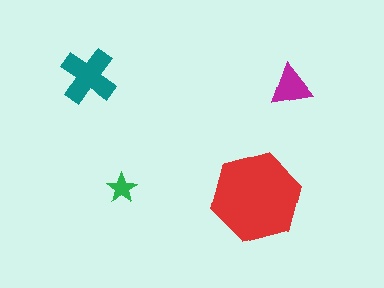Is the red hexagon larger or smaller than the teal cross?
Larger.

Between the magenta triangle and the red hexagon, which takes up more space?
The red hexagon.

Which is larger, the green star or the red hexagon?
The red hexagon.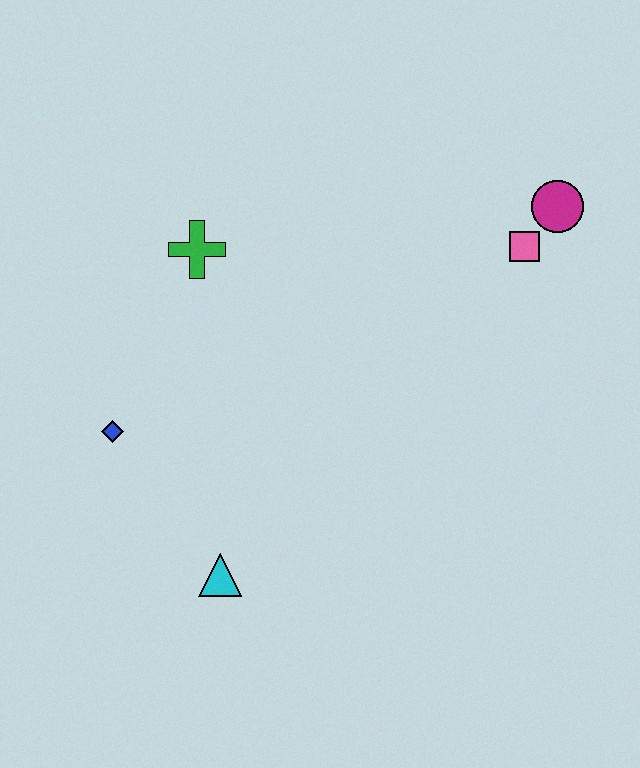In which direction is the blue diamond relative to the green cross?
The blue diamond is below the green cross.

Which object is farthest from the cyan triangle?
The magenta circle is farthest from the cyan triangle.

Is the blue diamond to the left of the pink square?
Yes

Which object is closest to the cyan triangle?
The blue diamond is closest to the cyan triangle.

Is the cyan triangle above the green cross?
No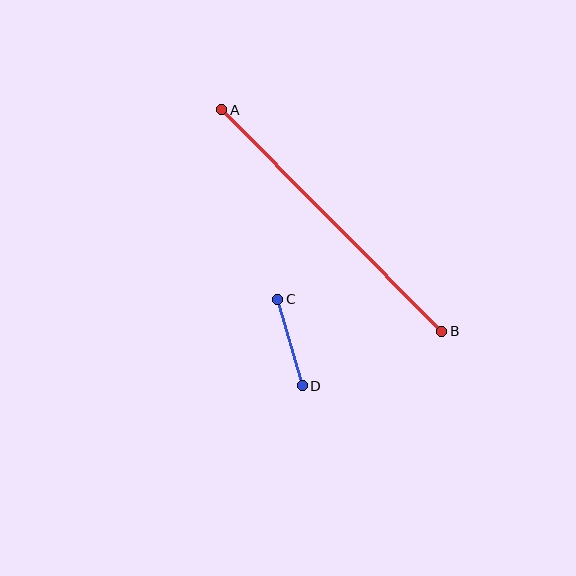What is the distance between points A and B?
The distance is approximately 312 pixels.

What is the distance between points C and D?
The distance is approximately 90 pixels.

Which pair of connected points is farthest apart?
Points A and B are farthest apart.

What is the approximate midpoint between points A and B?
The midpoint is at approximately (332, 221) pixels.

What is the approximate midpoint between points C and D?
The midpoint is at approximately (290, 342) pixels.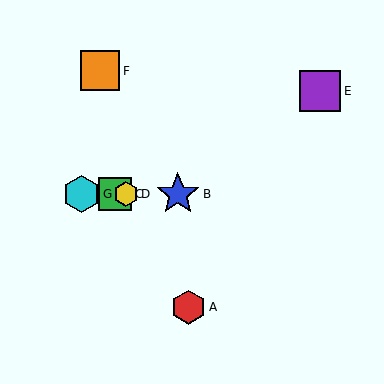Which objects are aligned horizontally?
Objects B, C, D, G are aligned horizontally.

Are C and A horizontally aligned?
No, C is at y≈194 and A is at y≈307.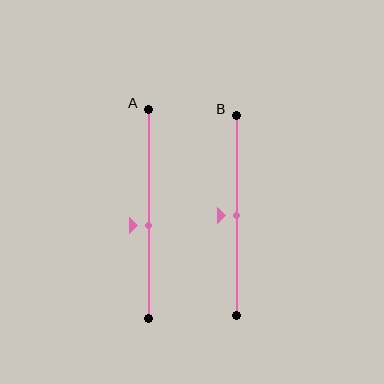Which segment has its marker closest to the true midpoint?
Segment B has its marker closest to the true midpoint.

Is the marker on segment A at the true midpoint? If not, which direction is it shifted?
No, the marker on segment A is shifted downward by about 5% of the segment length.